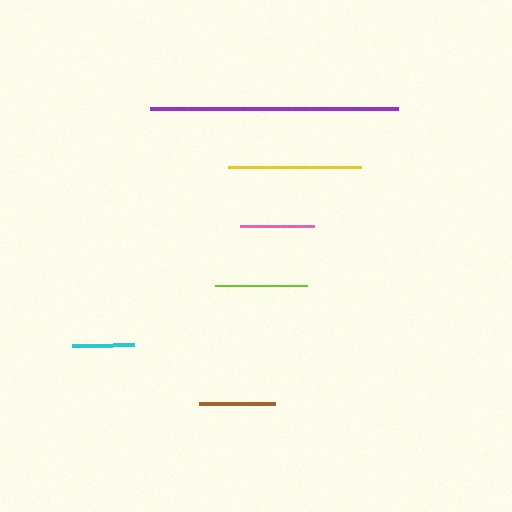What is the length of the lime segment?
The lime segment is approximately 92 pixels long.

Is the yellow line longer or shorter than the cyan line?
The yellow line is longer than the cyan line.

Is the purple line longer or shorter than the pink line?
The purple line is longer than the pink line.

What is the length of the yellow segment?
The yellow segment is approximately 133 pixels long.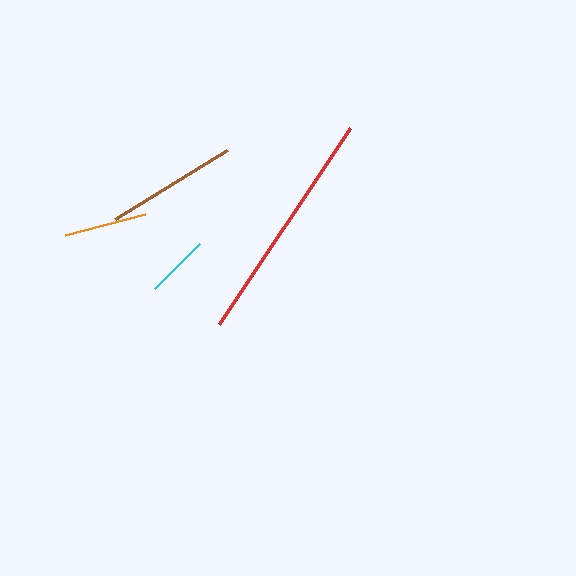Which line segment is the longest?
The red line is the longest at approximately 236 pixels.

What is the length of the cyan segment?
The cyan segment is approximately 64 pixels long.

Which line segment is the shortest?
The cyan line is the shortest at approximately 64 pixels.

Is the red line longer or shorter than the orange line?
The red line is longer than the orange line.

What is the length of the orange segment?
The orange segment is approximately 83 pixels long.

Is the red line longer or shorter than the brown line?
The red line is longer than the brown line.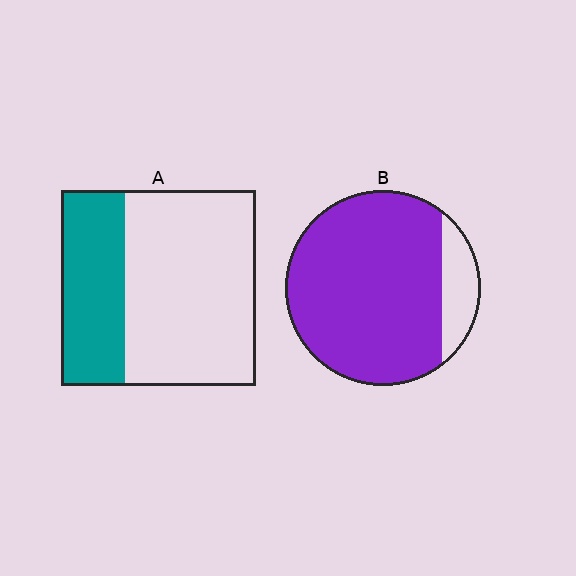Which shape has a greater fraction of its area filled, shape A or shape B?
Shape B.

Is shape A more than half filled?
No.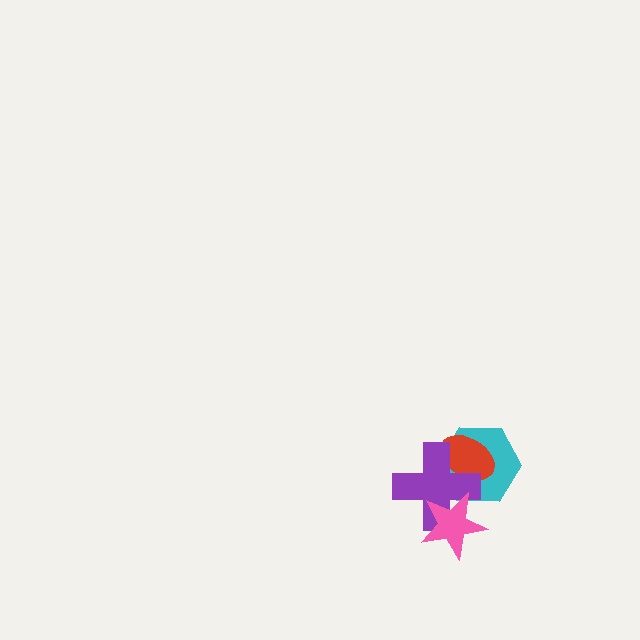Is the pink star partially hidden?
No, no other shape covers it.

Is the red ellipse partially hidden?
Yes, it is partially covered by another shape.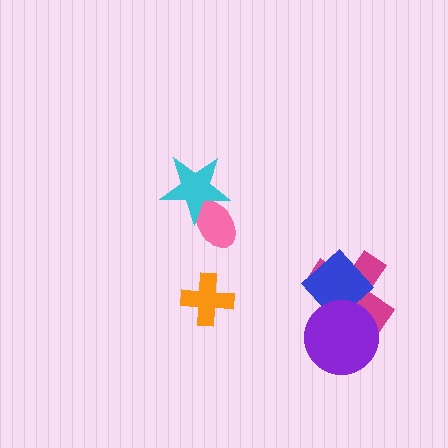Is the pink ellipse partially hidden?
Yes, it is partially covered by another shape.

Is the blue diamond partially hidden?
Yes, it is partially covered by another shape.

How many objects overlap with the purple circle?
2 objects overlap with the purple circle.